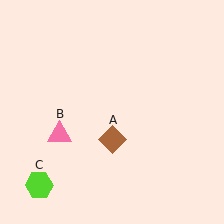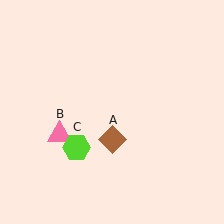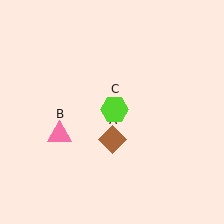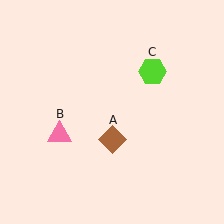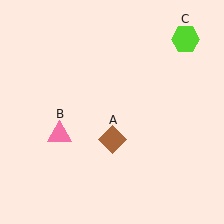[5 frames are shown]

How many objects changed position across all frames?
1 object changed position: lime hexagon (object C).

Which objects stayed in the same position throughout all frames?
Brown diamond (object A) and pink triangle (object B) remained stationary.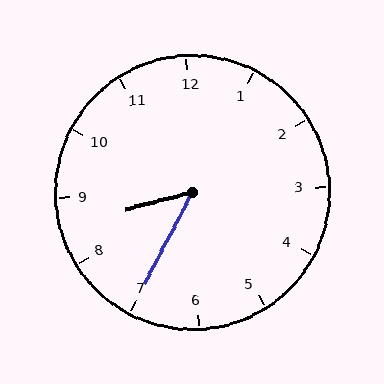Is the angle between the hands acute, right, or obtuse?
It is acute.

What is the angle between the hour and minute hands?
Approximately 48 degrees.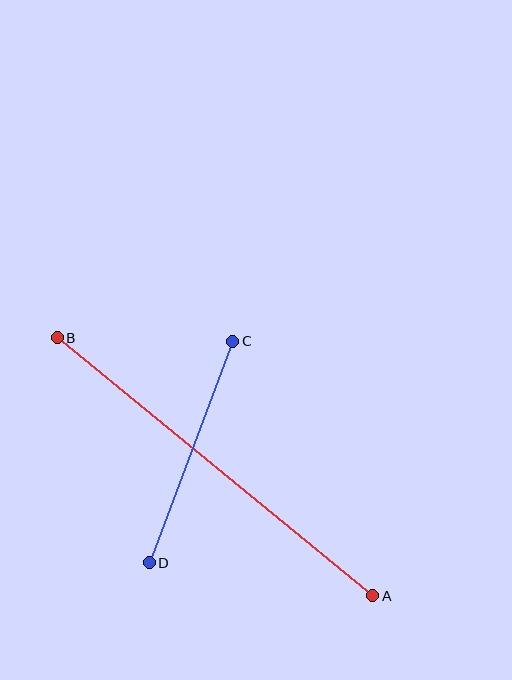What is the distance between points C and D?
The distance is approximately 237 pixels.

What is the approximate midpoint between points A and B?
The midpoint is at approximately (215, 467) pixels.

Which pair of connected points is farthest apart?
Points A and B are farthest apart.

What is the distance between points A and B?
The distance is approximately 407 pixels.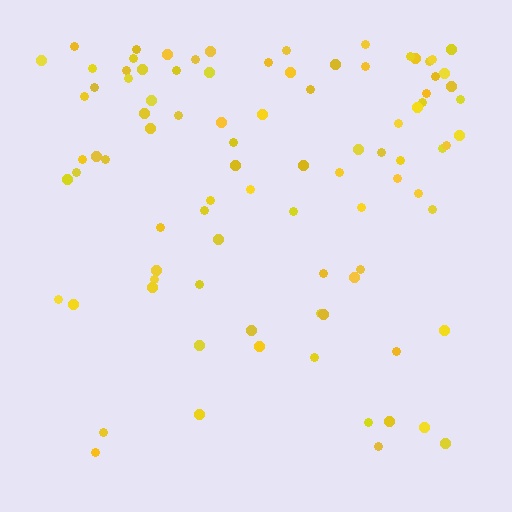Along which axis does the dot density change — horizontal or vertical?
Vertical.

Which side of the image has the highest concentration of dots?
The top.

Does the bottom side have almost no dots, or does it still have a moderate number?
Still a moderate number, just noticeably fewer than the top.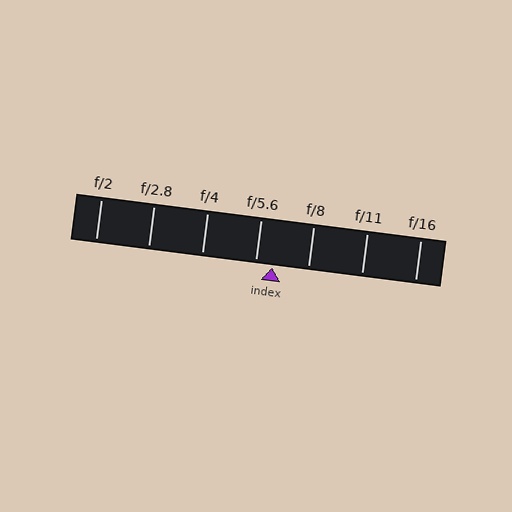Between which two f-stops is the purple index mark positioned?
The index mark is between f/5.6 and f/8.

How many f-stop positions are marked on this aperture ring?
There are 7 f-stop positions marked.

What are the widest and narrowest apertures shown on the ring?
The widest aperture shown is f/2 and the narrowest is f/16.